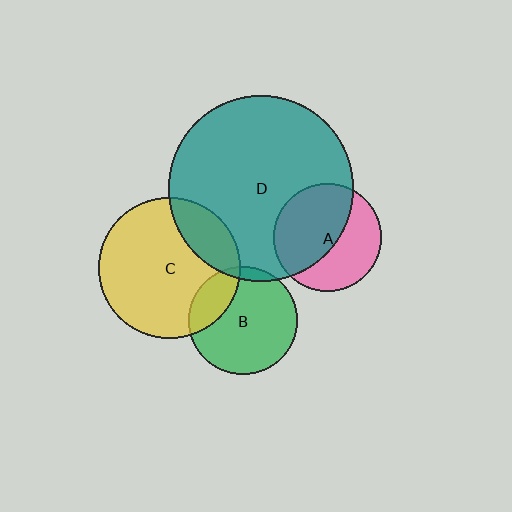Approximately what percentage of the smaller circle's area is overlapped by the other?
Approximately 55%.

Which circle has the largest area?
Circle D (teal).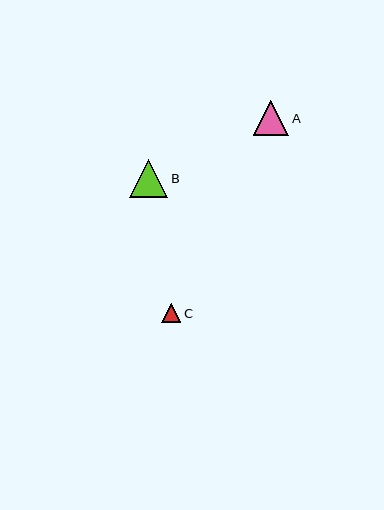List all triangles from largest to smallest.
From largest to smallest: B, A, C.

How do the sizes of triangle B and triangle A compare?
Triangle B and triangle A are approximately the same size.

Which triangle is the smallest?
Triangle C is the smallest with a size of approximately 19 pixels.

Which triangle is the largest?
Triangle B is the largest with a size of approximately 38 pixels.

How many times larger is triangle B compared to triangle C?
Triangle B is approximately 2.0 times the size of triangle C.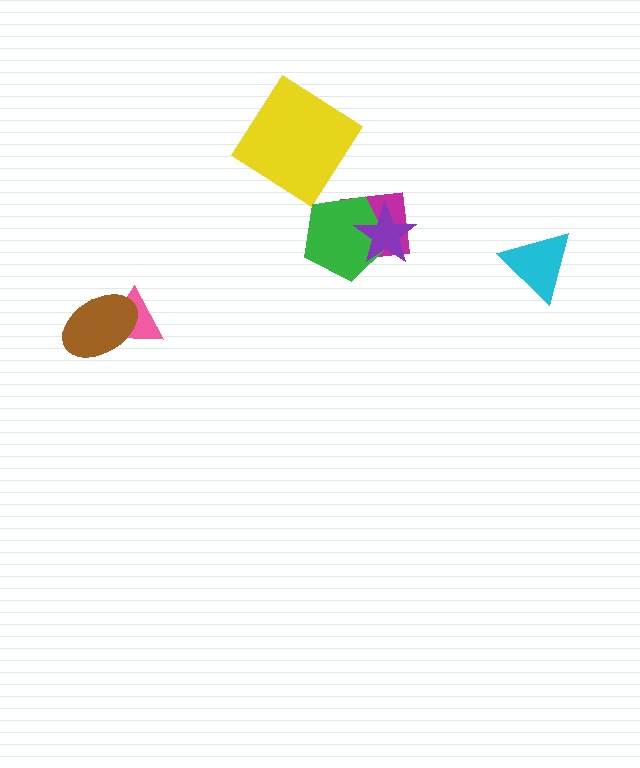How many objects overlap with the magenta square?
2 objects overlap with the magenta square.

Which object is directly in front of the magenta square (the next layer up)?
The green pentagon is directly in front of the magenta square.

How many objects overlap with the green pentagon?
2 objects overlap with the green pentagon.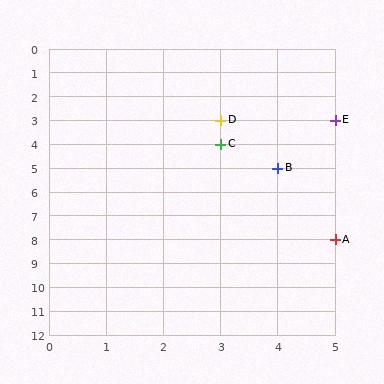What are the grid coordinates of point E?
Point E is at grid coordinates (5, 3).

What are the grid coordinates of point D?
Point D is at grid coordinates (3, 3).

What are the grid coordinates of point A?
Point A is at grid coordinates (5, 8).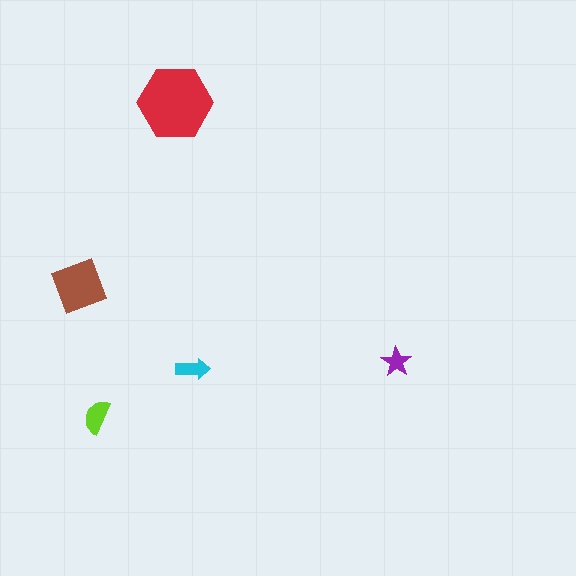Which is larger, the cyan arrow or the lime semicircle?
The lime semicircle.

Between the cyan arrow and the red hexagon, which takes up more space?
The red hexagon.